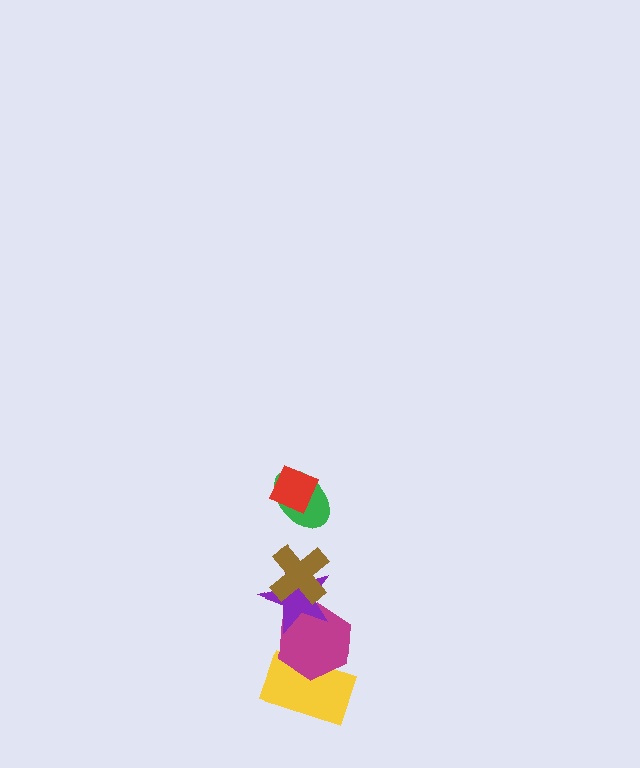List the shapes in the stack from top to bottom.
From top to bottom: the red diamond, the green ellipse, the brown cross, the purple star, the magenta hexagon, the yellow rectangle.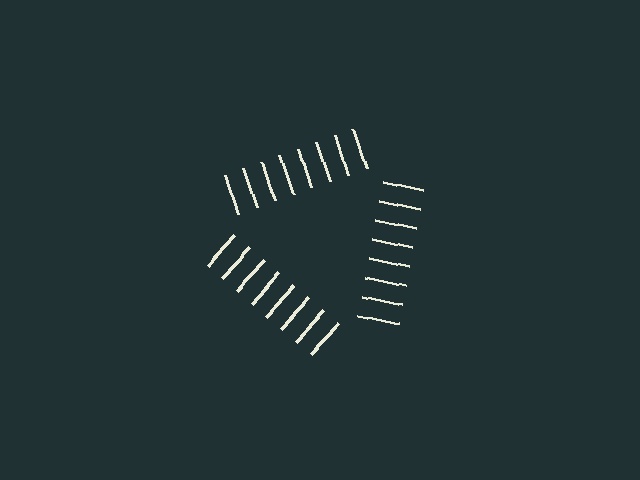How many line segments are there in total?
24 — 8 along each of the 3 edges.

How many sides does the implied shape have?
3 sides — the line-ends trace a triangle.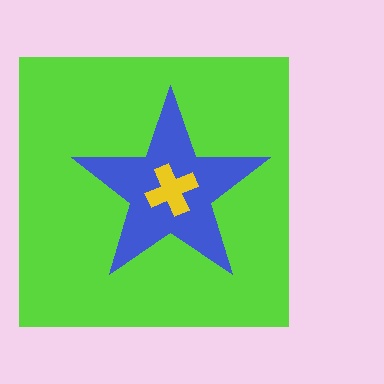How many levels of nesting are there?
3.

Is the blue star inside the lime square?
Yes.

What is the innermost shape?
The yellow cross.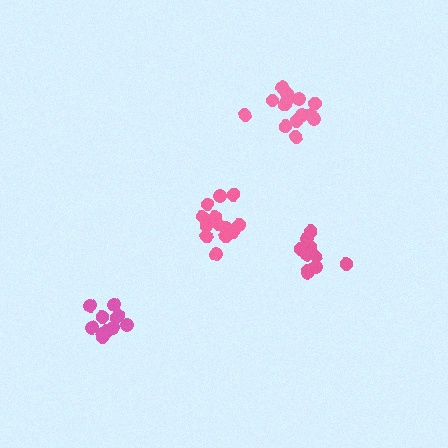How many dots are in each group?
Group 1: 11 dots, Group 2: 10 dots, Group 3: 14 dots, Group 4: 15 dots (50 total).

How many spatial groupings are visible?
There are 4 spatial groupings.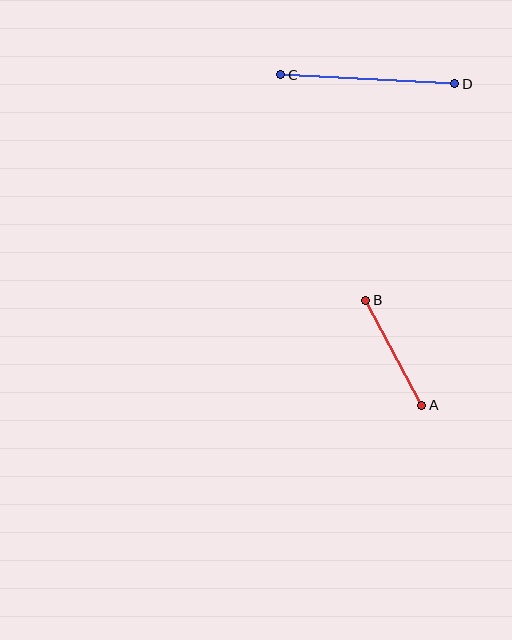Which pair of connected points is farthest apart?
Points C and D are farthest apart.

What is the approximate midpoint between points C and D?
The midpoint is at approximately (368, 79) pixels.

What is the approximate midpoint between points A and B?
The midpoint is at approximately (394, 353) pixels.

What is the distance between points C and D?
The distance is approximately 174 pixels.